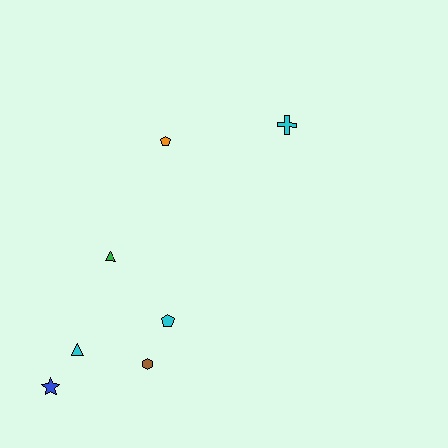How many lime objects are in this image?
There are no lime objects.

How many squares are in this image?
There are no squares.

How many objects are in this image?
There are 7 objects.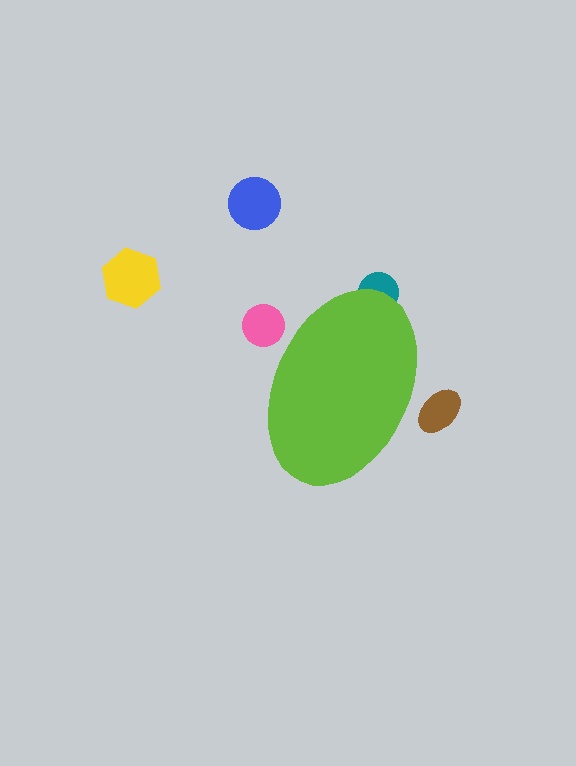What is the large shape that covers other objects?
A lime ellipse.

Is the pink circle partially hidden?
Yes, the pink circle is partially hidden behind the lime ellipse.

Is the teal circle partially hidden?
Yes, the teal circle is partially hidden behind the lime ellipse.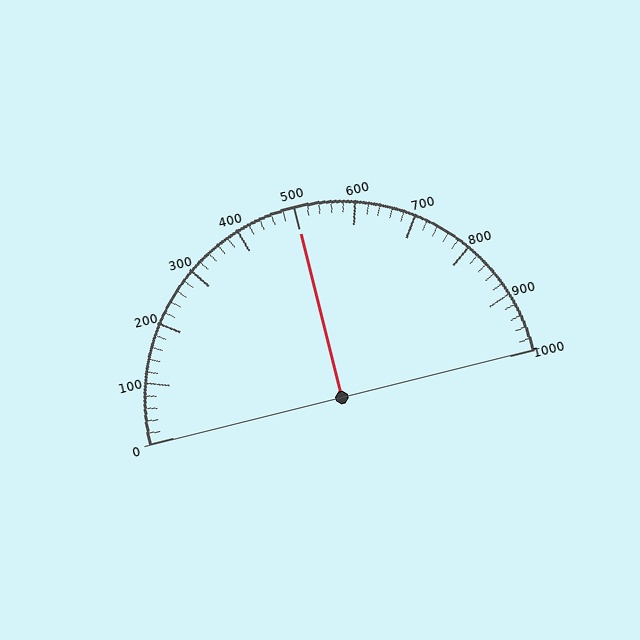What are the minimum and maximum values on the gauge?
The gauge ranges from 0 to 1000.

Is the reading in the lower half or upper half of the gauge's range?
The reading is in the upper half of the range (0 to 1000).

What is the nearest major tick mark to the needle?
The nearest major tick mark is 500.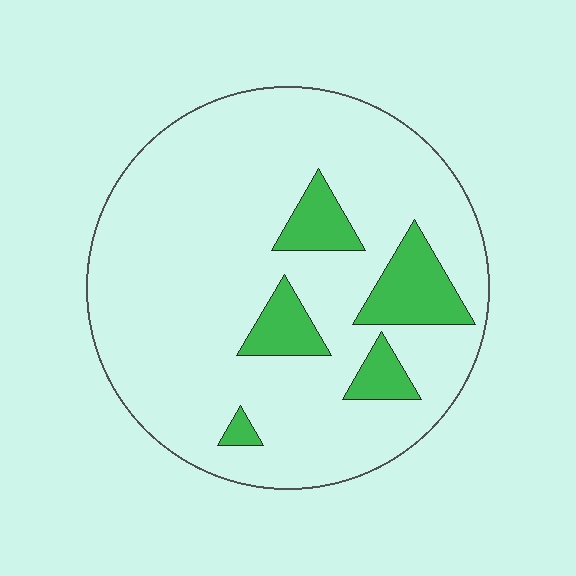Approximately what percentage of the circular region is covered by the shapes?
Approximately 15%.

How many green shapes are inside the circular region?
5.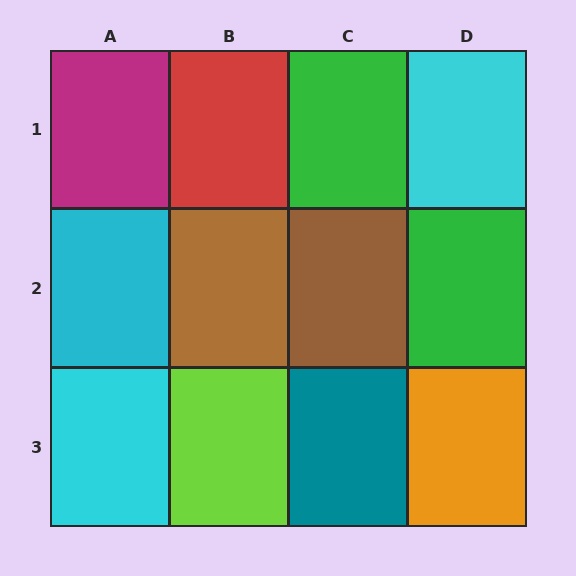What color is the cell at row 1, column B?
Red.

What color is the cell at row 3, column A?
Cyan.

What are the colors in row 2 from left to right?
Cyan, brown, brown, green.